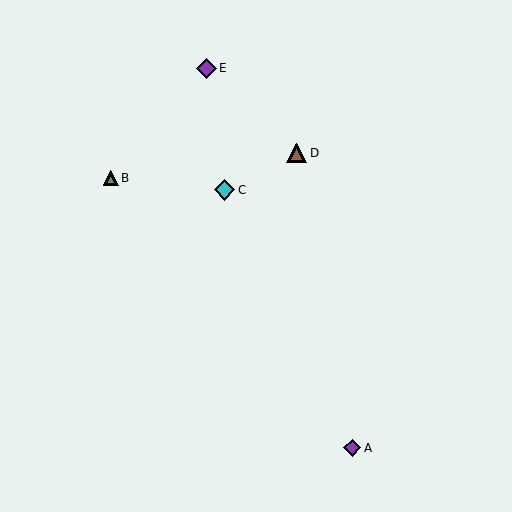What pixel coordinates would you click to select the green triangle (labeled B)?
Click at (111, 178) to select the green triangle B.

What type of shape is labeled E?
Shape E is a purple diamond.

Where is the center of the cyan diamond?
The center of the cyan diamond is at (225, 190).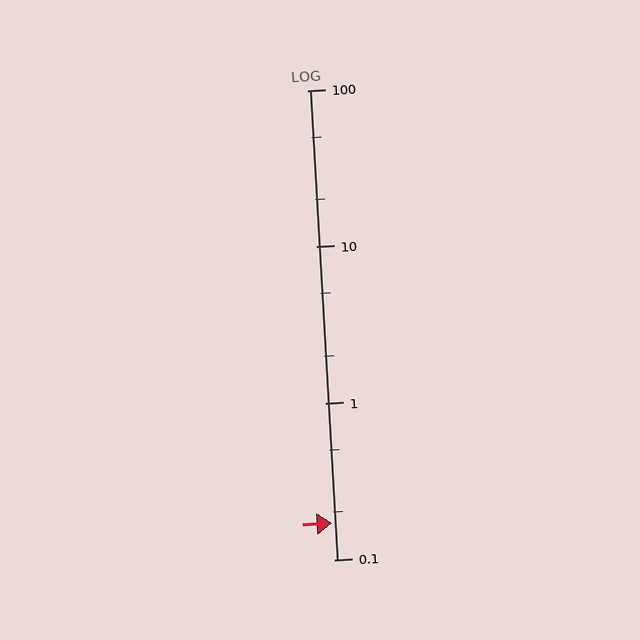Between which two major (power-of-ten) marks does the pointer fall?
The pointer is between 0.1 and 1.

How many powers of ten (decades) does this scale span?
The scale spans 3 decades, from 0.1 to 100.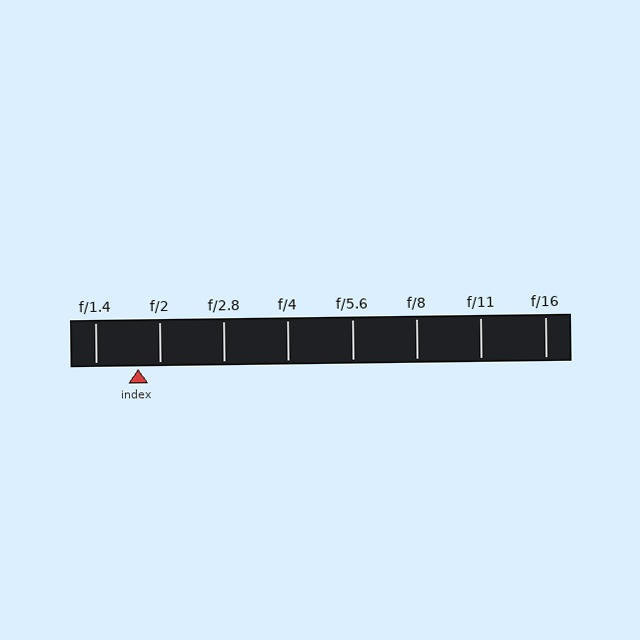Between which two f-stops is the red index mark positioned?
The index mark is between f/1.4 and f/2.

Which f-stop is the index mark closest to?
The index mark is closest to f/2.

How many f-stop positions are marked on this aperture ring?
There are 8 f-stop positions marked.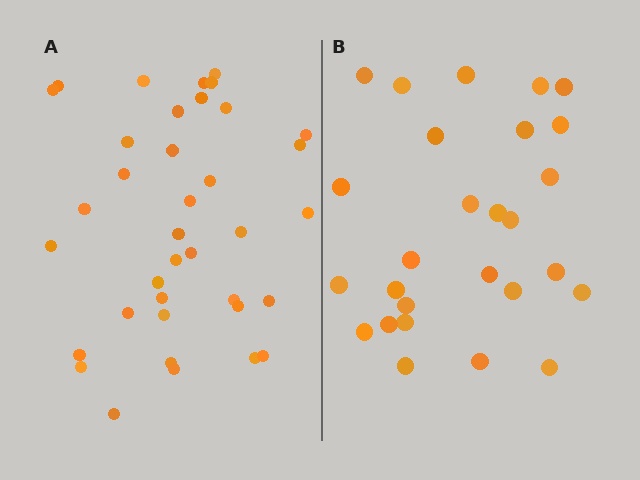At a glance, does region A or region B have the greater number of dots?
Region A (the left region) has more dots.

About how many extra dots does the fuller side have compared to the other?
Region A has roughly 10 or so more dots than region B.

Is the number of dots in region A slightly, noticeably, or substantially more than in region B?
Region A has noticeably more, but not dramatically so. The ratio is roughly 1.4 to 1.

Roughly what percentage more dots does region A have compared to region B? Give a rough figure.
About 35% more.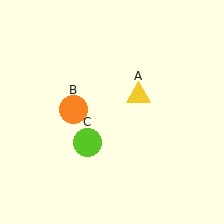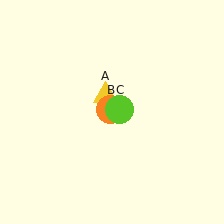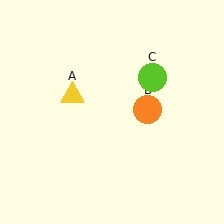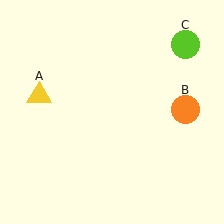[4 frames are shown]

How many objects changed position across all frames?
3 objects changed position: yellow triangle (object A), orange circle (object B), lime circle (object C).